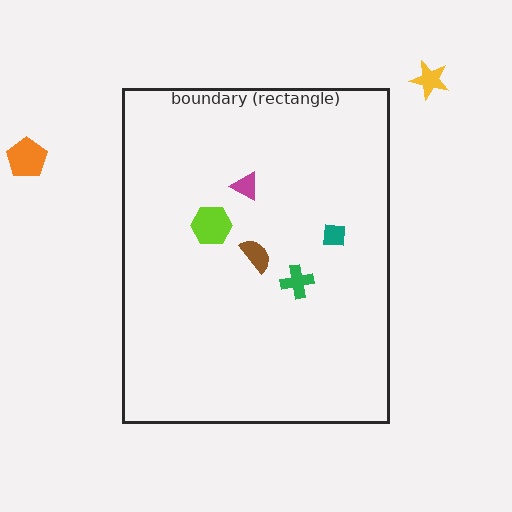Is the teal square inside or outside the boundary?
Inside.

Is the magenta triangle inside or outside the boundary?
Inside.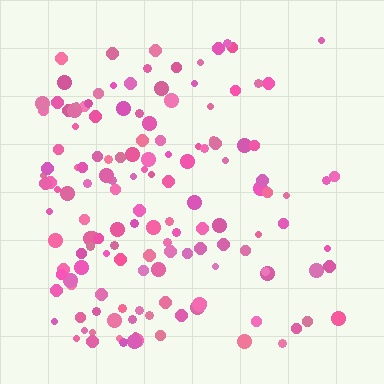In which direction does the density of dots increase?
From right to left, with the left side densest.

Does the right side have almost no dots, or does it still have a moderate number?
Still a moderate number, just noticeably fewer than the left.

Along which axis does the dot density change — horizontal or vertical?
Horizontal.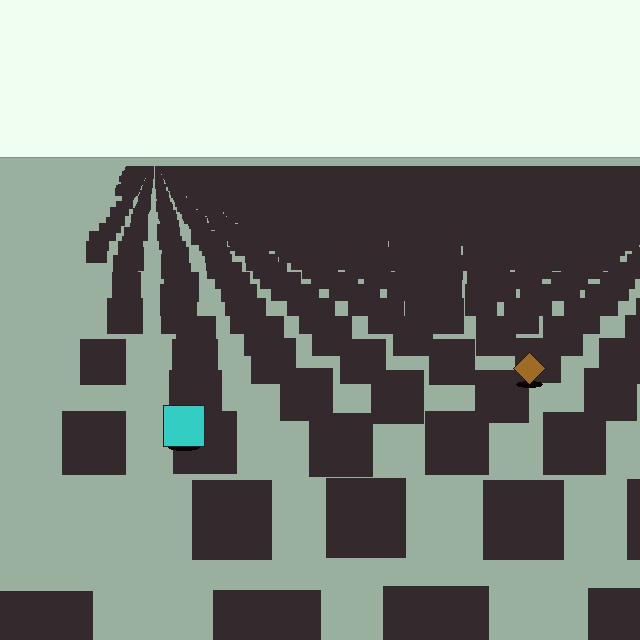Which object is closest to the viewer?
The cyan square is closest. The texture marks near it are larger and more spread out.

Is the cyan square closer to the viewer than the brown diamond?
Yes. The cyan square is closer — you can tell from the texture gradient: the ground texture is coarser near it.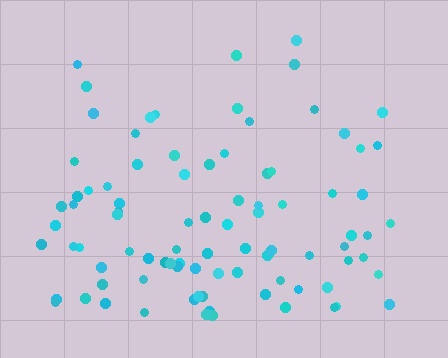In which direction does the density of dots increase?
From top to bottom, with the bottom side densest.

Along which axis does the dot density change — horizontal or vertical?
Vertical.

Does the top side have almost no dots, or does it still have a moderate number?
Still a moderate number, just noticeably fewer than the bottom.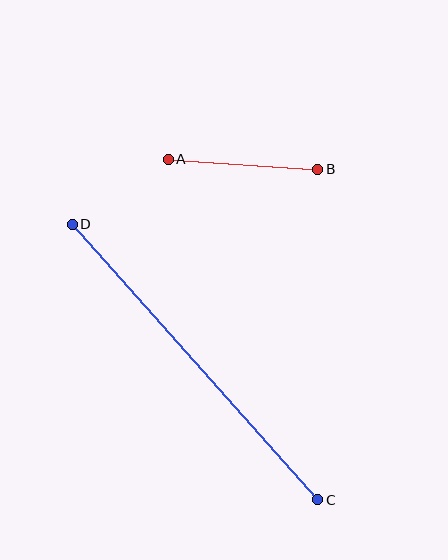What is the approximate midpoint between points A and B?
The midpoint is at approximately (243, 164) pixels.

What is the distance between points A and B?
The distance is approximately 150 pixels.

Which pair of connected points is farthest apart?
Points C and D are farthest apart.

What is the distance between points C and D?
The distance is approximately 369 pixels.